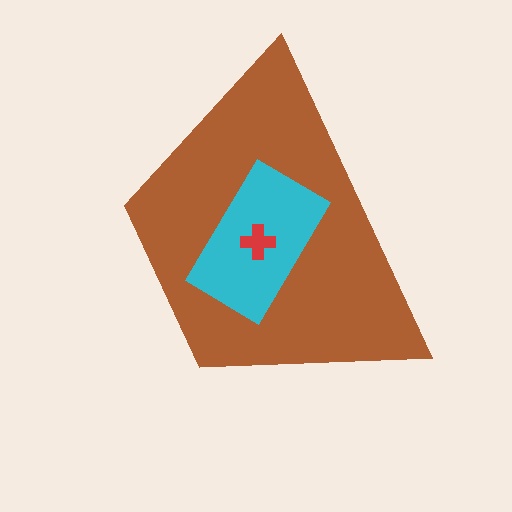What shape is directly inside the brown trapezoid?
The cyan rectangle.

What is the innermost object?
The red cross.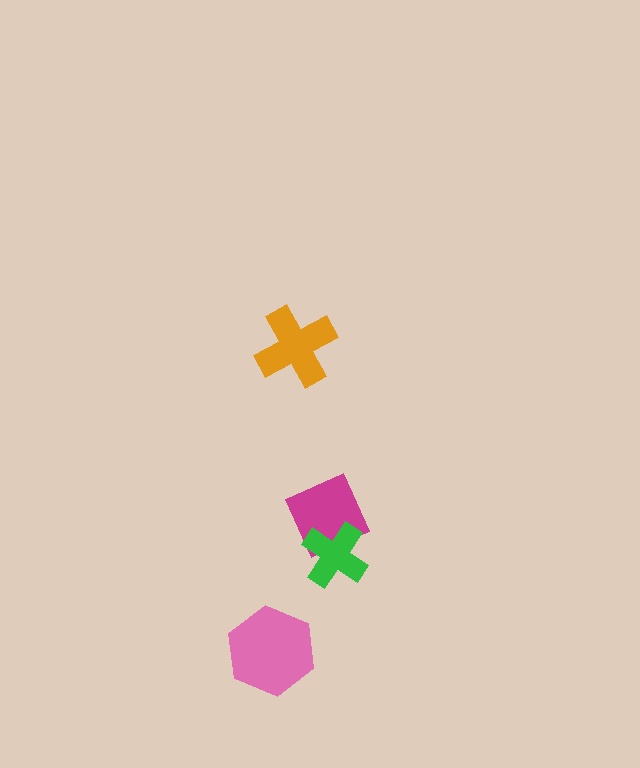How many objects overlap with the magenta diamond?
1 object overlaps with the magenta diamond.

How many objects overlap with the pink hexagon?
0 objects overlap with the pink hexagon.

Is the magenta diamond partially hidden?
Yes, it is partially covered by another shape.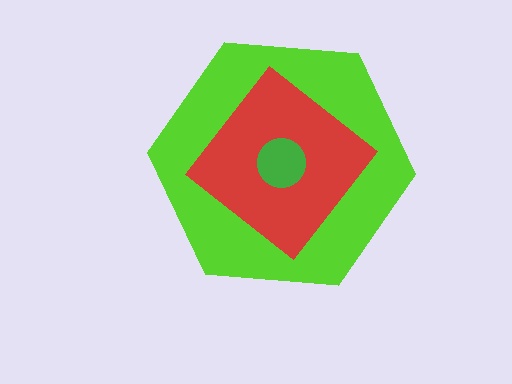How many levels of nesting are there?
3.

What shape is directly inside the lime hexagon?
The red diamond.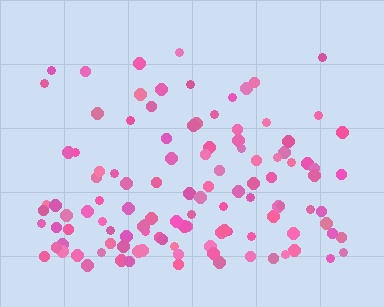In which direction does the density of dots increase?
From top to bottom, with the bottom side densest.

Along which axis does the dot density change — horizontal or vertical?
Vertical.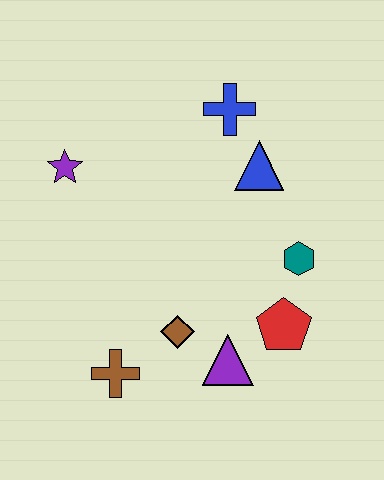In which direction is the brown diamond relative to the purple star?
The brown diamond is below the purple star.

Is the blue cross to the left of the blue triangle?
Yes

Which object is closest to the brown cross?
The brown diamond is closest to the brown cross.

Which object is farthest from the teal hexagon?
The purple star is farthest from the teal hexagon.